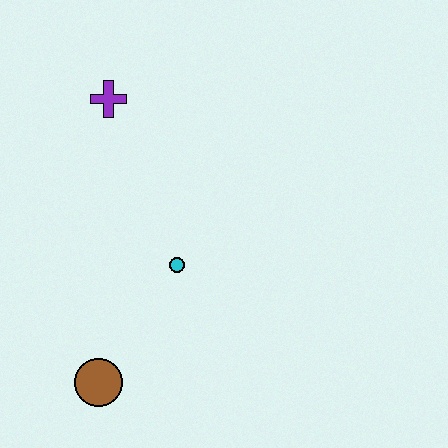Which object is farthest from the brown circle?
The purple cross is farthest from the brown circle.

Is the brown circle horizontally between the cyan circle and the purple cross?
No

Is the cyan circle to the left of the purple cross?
No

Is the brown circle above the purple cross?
No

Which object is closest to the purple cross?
The cyan circle is closest to the purple cross.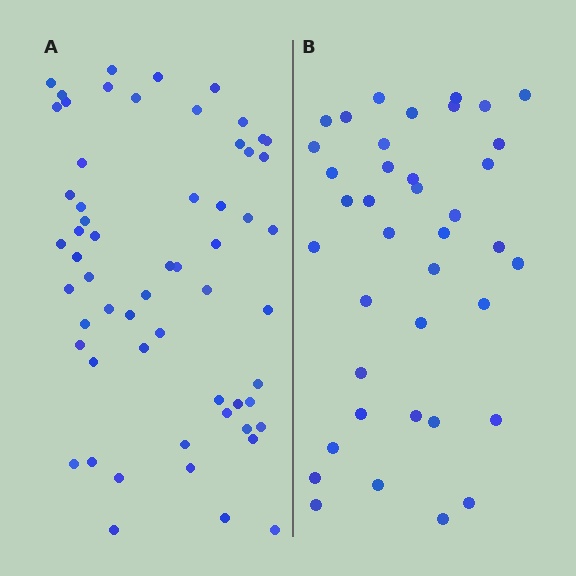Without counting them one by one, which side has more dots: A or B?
Region A (the left region) has more dots.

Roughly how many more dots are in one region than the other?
Region A has approximately 20 more dots than region B.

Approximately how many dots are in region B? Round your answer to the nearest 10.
About 40 dots. (The exact count is 39, which rounds to 40.)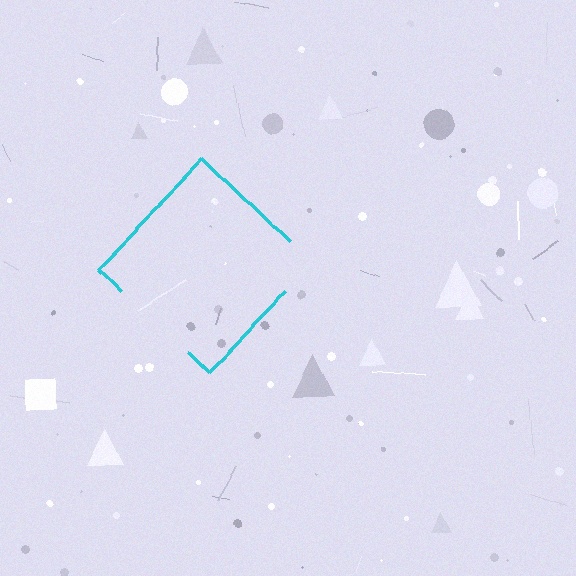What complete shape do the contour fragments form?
The contour fragments form a diamond.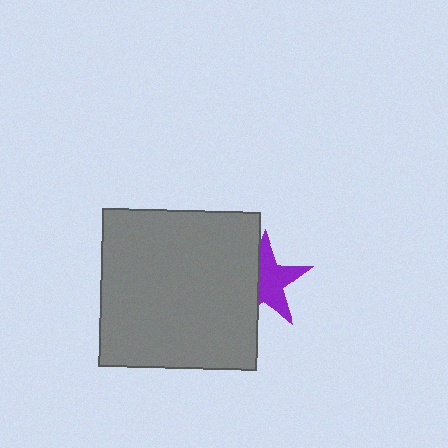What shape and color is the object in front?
The object in front is a gray square.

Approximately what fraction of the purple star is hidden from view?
Roughly 43% of the purple star is hidden behind the gray square.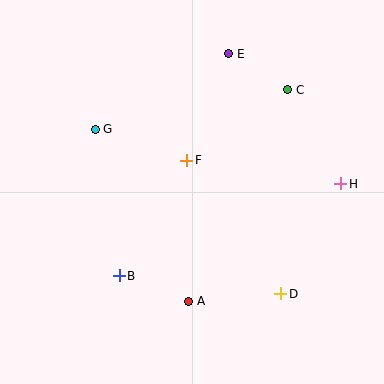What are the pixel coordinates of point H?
Point H is at (341, 184).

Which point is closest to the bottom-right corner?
Point D is closest to the bottom-right corner.